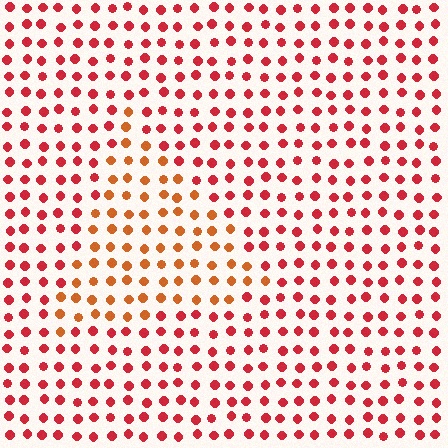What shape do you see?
I see a triangle.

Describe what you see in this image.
The image is filled with small red elements in a uniform arrangement. A triangle-shaped region is visible where the elements are tinted to a slightly different hue, forming a subtle color boundary.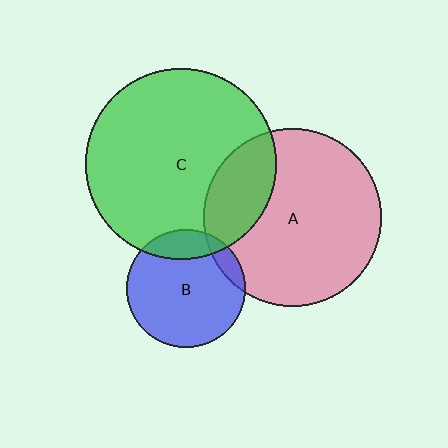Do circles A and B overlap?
Yes.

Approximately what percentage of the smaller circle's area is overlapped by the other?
Approximately 10%.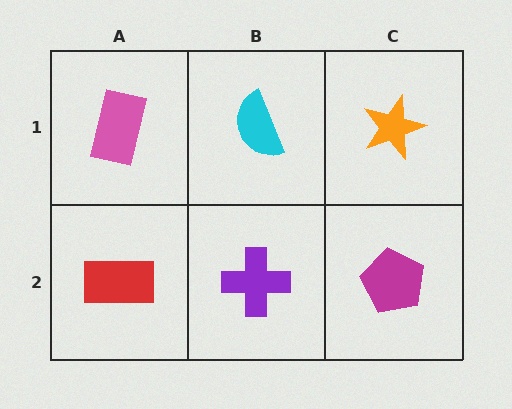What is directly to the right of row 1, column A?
A cyan semicircle.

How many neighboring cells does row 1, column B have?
3.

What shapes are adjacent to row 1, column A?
A red rectangle (row 2, column A), a cyan semicircle (row 1, column B).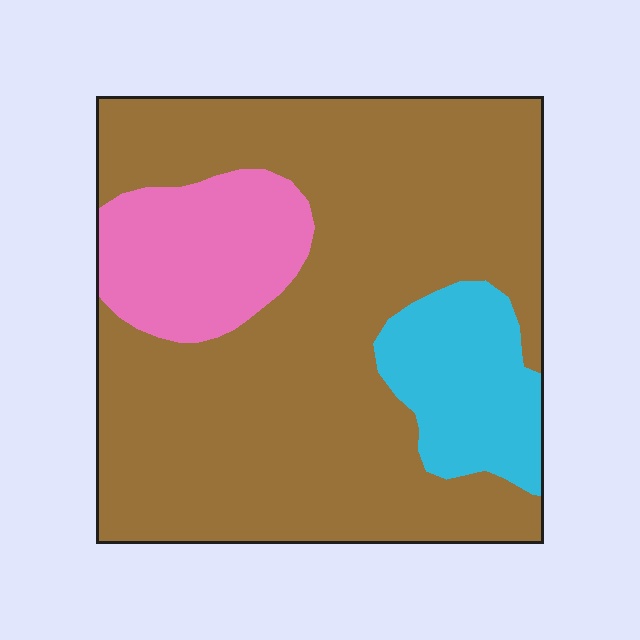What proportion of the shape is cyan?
Cyan takes up about one eighth (1/8) of the shape.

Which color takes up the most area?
Brown, at roughly 75%.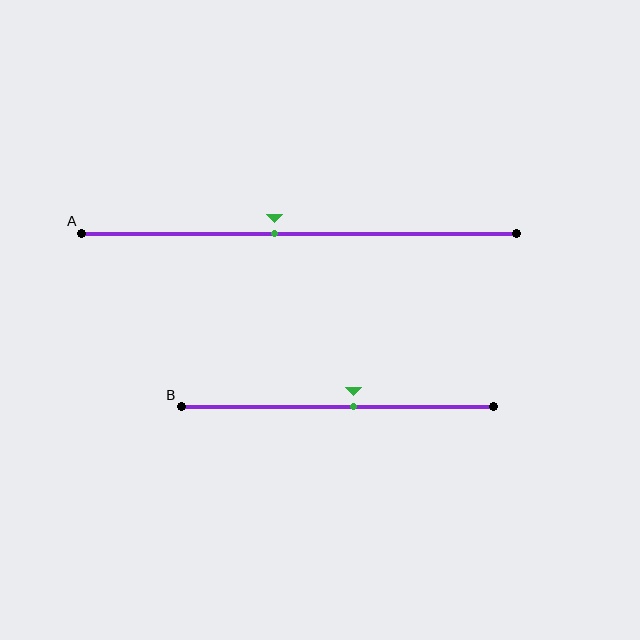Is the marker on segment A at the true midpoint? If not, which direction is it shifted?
No, the marker on segment A is shifted to the left by about 6% of the segment length.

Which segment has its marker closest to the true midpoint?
Segment B has its marker closest to the true midpoint.